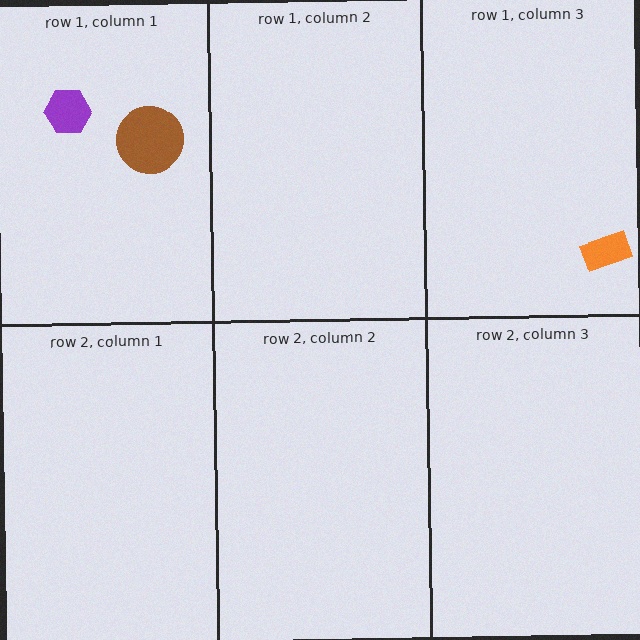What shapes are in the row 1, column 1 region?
The brown circle, the purple hexagon.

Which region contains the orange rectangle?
The row 1, column 3 region.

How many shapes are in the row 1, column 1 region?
2.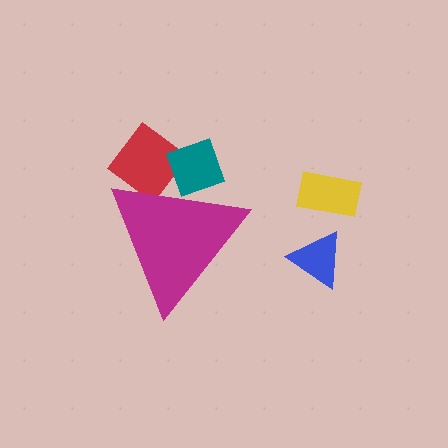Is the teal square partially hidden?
Yes, the teal square is partially hidden behind the magenta triangle.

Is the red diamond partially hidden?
Yes, the red diamond is partially hidden behind the magenta triangle.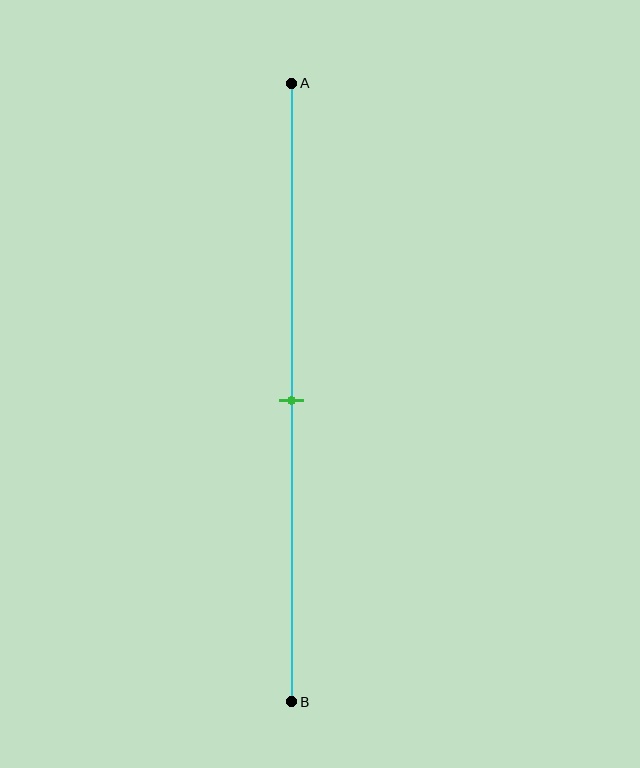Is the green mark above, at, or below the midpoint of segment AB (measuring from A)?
The green mark is approximately at the midpoint of segment AB.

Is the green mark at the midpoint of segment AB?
Yes, the mark is approximately at the midpoint.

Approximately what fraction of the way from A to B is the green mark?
The green mark is approximately 50% of the way from A to B.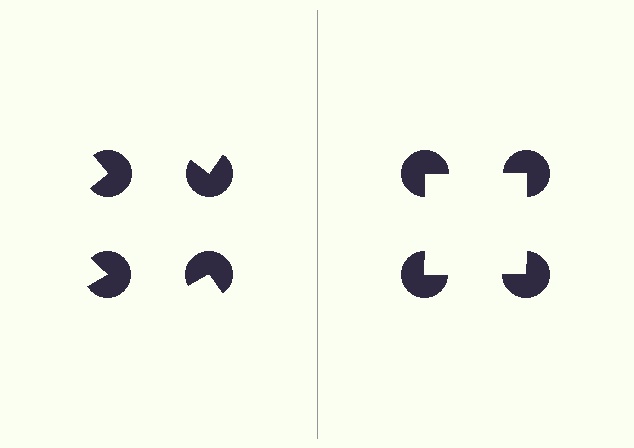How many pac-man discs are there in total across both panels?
8 — 4 on each side.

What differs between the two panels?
The pac-man discs are positioned identically on both sides; only the wedge orientations differ. On the right they align to a square; on the left they are misaligned.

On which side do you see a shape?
An illusory square appears on the right side. On the left side the wedge cuts are rotated, so no coherent shape forms.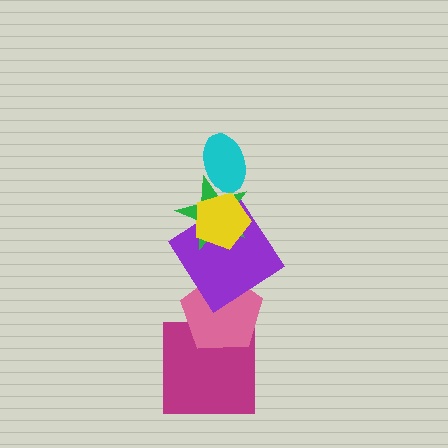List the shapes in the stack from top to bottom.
From top to bottom: the cyan ellipse, the yellow pentagon, the green star, the purple diamond, the pink pentagon, the magenta square.